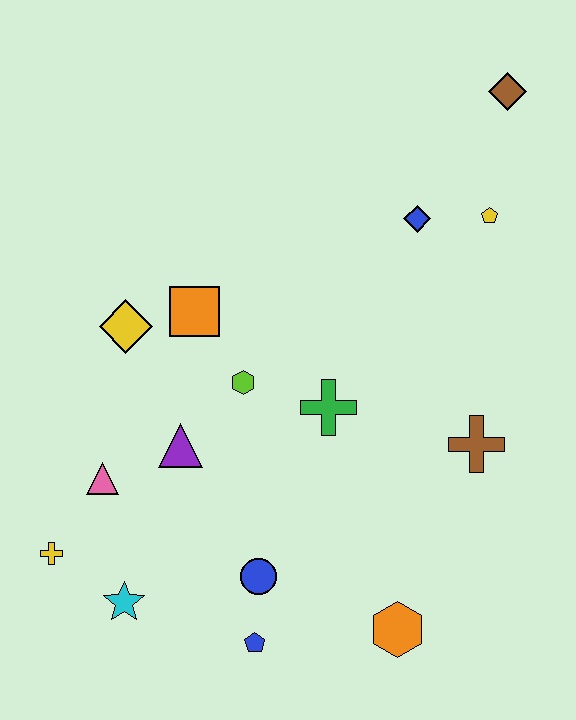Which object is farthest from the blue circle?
The brown diamond is farthest from the blue circle.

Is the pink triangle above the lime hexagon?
No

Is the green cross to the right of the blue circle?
Yes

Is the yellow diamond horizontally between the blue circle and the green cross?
No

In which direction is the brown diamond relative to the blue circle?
The brown diamond is above the blue circle.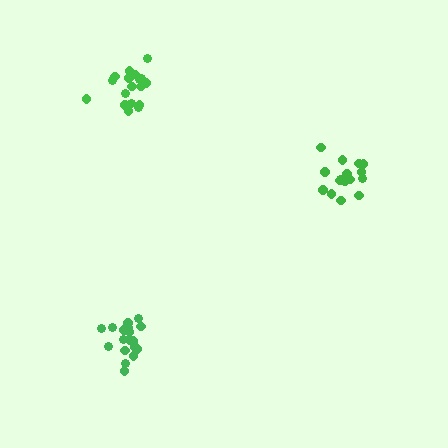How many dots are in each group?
Group 1: 16 dots, Group 2: 18 dots, Group 3: 18 dots (52 total).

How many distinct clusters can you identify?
There are 3 distinct clusters.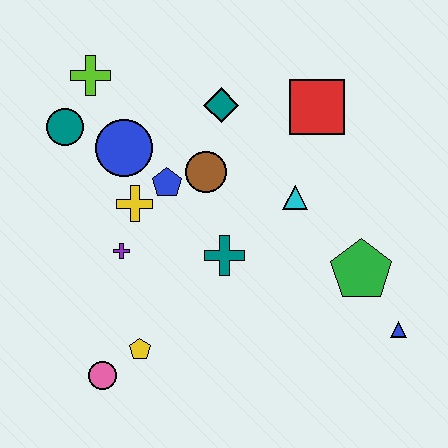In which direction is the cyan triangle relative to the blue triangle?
The cyan triangle is above the blue triangle.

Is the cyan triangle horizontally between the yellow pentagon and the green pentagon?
Yes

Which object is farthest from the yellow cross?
The blue triangle is farthest from the yellow cross.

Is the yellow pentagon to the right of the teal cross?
No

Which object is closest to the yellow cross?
The blue pentagon is closest to the yellow cross.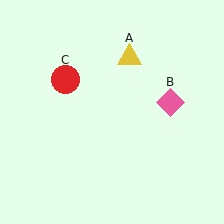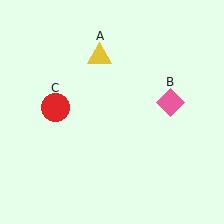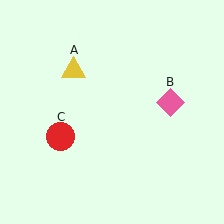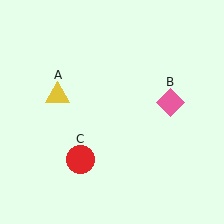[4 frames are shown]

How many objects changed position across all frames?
2 objects changed position: yellow triangle (object A), red circle (object C).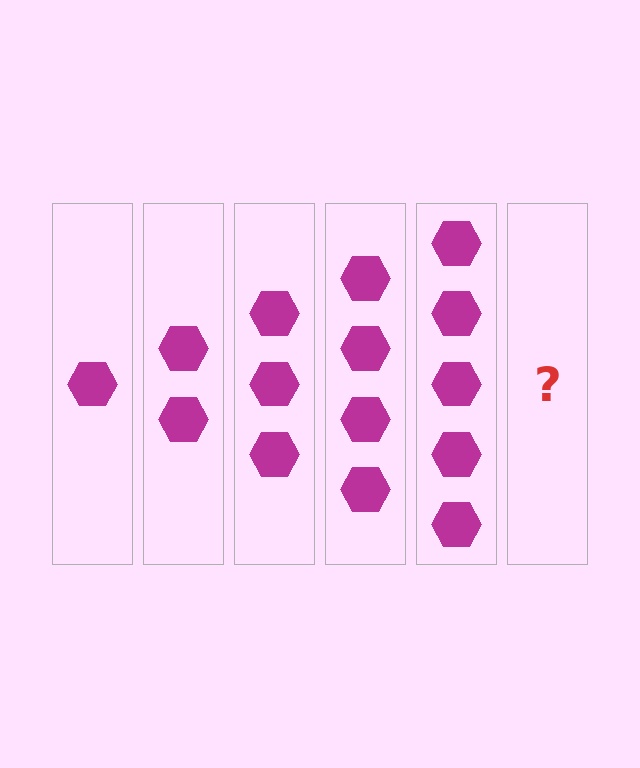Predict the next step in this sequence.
The next step is 6 hexagons.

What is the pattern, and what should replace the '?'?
The pattern is that each step adds one more hexagon. The '?' should be 6 hexagons.